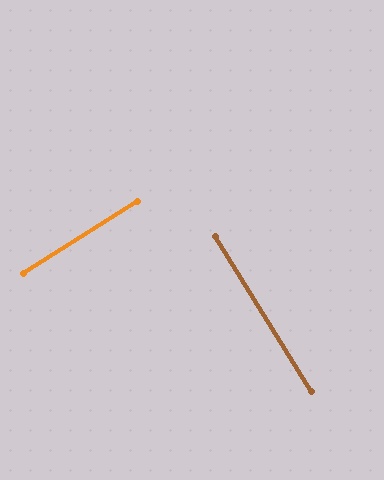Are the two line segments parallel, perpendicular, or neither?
Perpendicular — they meet at approximately 89°.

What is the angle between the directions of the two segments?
Approximately 89 degrees.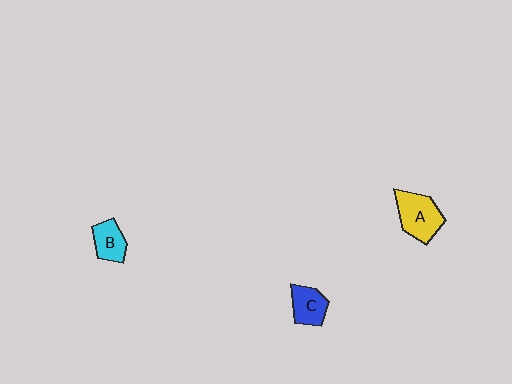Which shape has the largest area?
Shape A (yellow).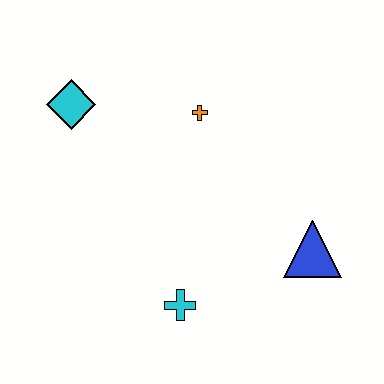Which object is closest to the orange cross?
The cyan diamond is closest to the orange cross.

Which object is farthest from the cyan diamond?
The blue triangle is farthest from the cyan diamond.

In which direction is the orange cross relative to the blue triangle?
The orange cross is above the blue triangle.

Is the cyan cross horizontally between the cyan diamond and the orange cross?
Yes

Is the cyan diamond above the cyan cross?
Yes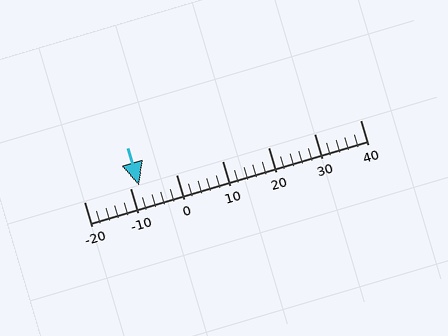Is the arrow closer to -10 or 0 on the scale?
The arrow is closer to -10.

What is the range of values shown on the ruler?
The ruler shows values from -20 to 40.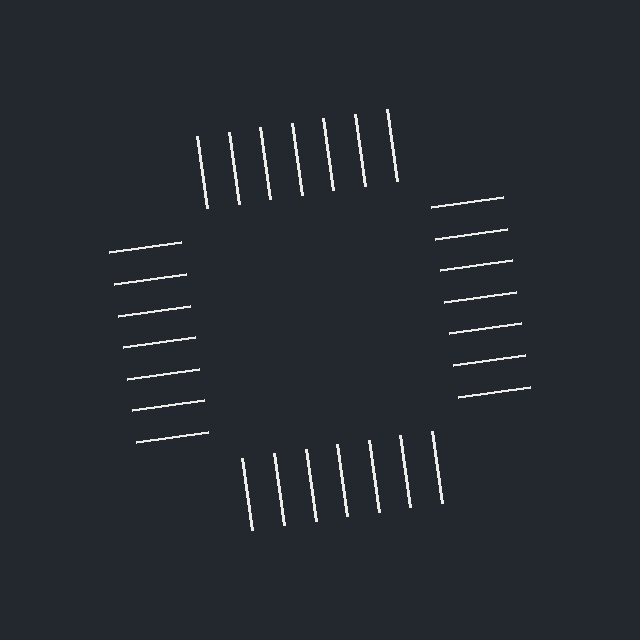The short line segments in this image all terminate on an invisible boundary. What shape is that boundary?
An illusory square — the line segments terminate on its edges but no continuous stroke is drawn.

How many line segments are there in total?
28 — 7 along each of the 4 edges.